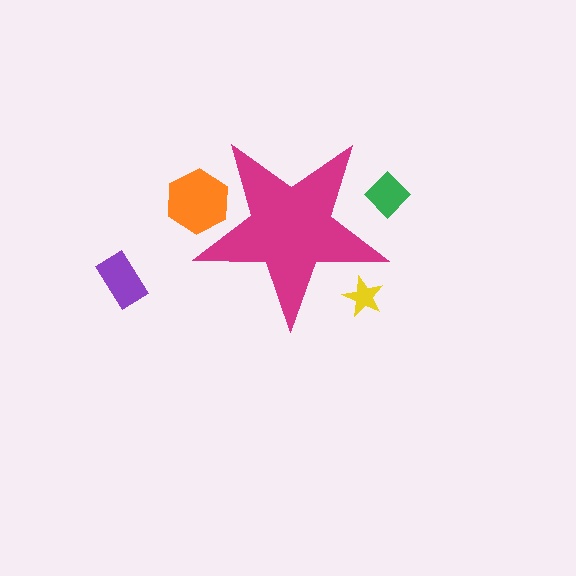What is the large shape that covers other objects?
A magenta star.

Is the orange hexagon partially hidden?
Yes, the orange hexagon is partially hidden behind the magenta star.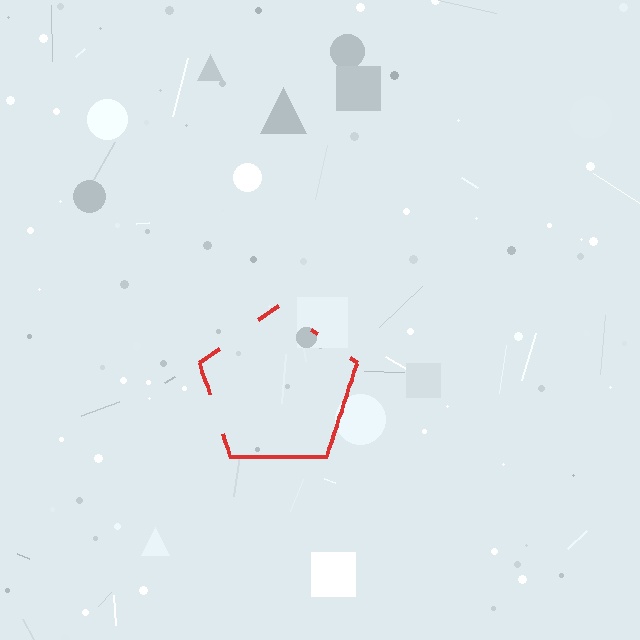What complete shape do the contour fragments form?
The contour fragments form a pentagon.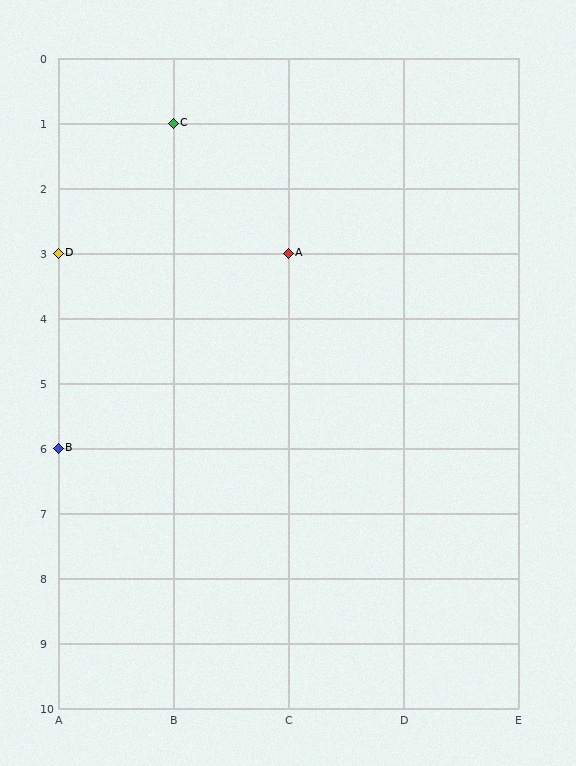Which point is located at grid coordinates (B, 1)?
Point C is at (B, 1).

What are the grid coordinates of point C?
Point C is at grid coordinates (B, 1).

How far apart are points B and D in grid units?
Points B and D are 3 rows apart.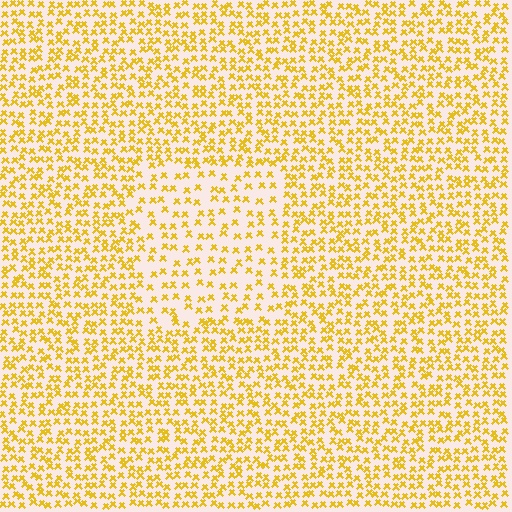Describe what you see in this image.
The image contains small yellow elements arranged at two different densities. A rectangle-shaped region is visible where the elements are less densely packed than the surrounding area.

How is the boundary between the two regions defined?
The boundary is defined by a change in element density (approximately 1.8x ratio). All elements are the same color, size, and shape.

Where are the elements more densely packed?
The elements are more densely packed outside the rectangle boundary.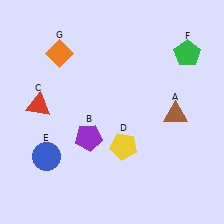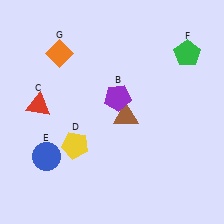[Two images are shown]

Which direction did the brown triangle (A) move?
The brown triangle (A) moved left.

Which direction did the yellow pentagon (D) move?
The yellow pentagon (D) moved left.